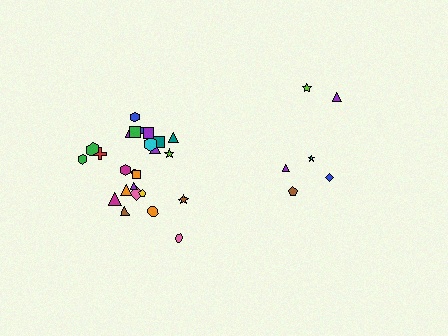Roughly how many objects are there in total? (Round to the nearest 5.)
Roughly 30 objects in total.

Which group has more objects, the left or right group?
The left group.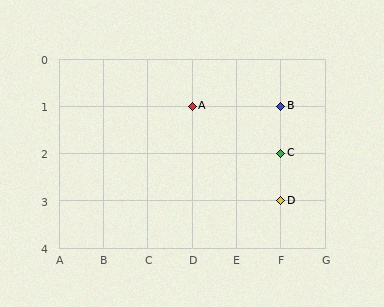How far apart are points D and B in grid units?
Points D and B are 2 rows apart.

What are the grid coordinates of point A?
Point A is at grid coordinates (D, 1).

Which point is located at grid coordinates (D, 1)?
Point A is at (D, 1).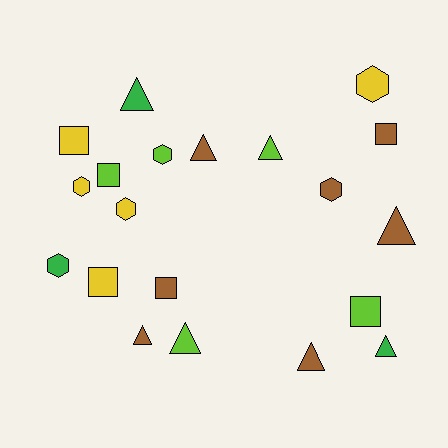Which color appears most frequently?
Brown, with 7 objects.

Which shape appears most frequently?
Triangle, with 8 objects.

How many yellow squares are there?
There are 2 yellow squares.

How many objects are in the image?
There are 20 objects.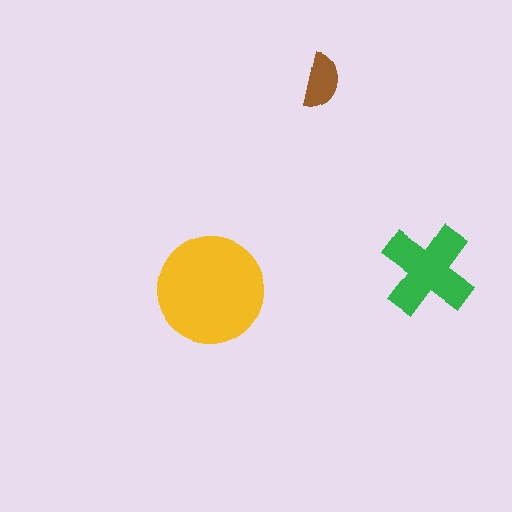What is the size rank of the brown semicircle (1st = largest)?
3rd.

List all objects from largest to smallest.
The yellow circle, the green cross, the brown semicircle.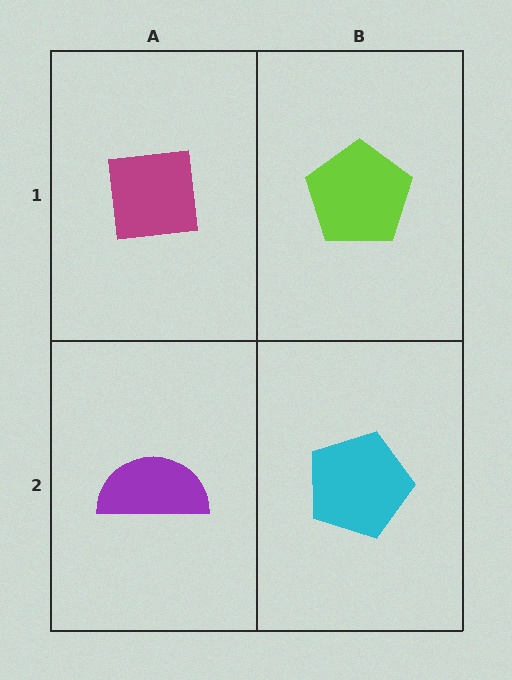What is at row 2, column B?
A cyan pentagon.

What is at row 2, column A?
A purple semicircle.